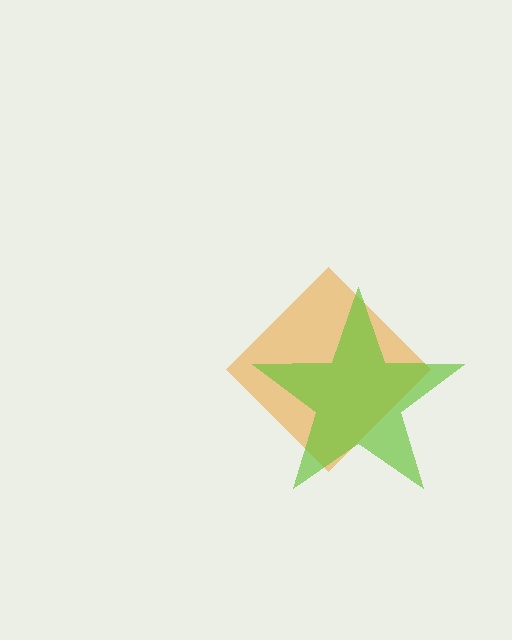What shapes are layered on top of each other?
The layered shapes are: an orange diamond, a lime star.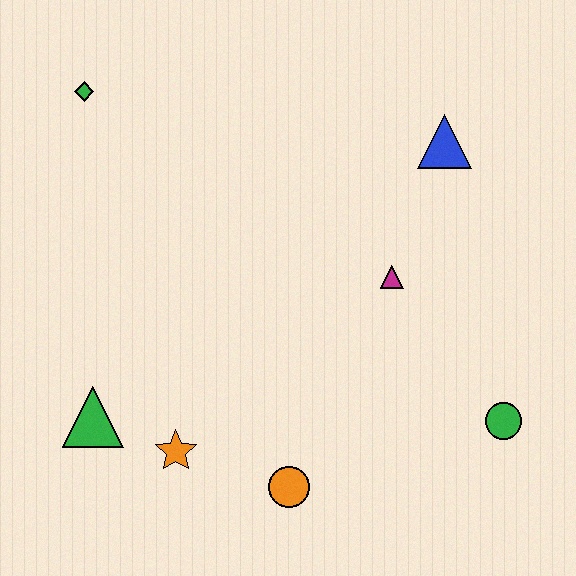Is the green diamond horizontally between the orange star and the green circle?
No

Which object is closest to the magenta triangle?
The blue triangle is closest to the magenta triangle.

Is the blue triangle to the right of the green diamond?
Yes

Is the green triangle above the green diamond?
No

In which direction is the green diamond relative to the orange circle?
The green diamond is above the orange circle.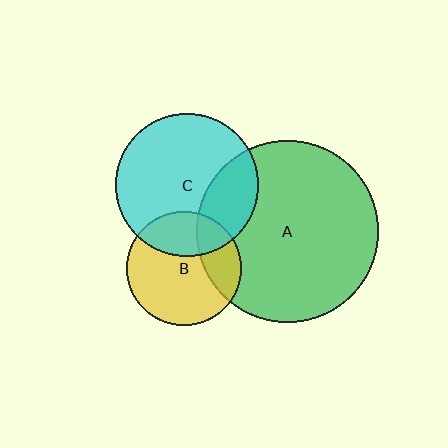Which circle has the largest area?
Circle A (green).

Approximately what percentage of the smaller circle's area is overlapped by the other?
Approximately 30%.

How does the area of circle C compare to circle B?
Approximately 1.6 times.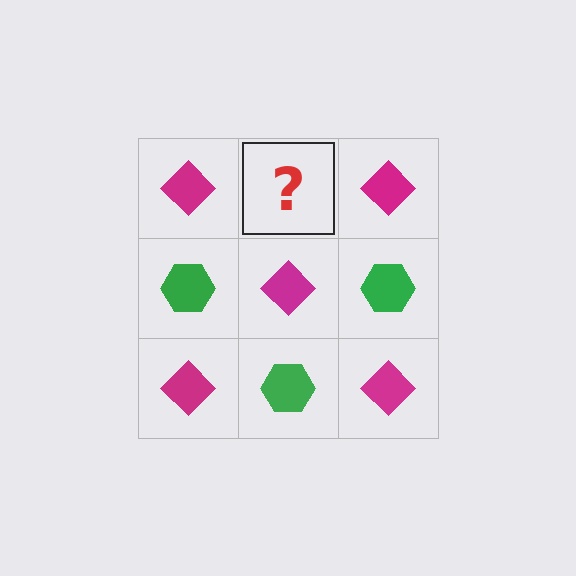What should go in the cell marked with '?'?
The missing cell should contain a green hexagon.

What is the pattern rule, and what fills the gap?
The rule is that it alternates magenta diamond and green hexagon in a checkerboard pattern. The gap should be filled with a green hexagon.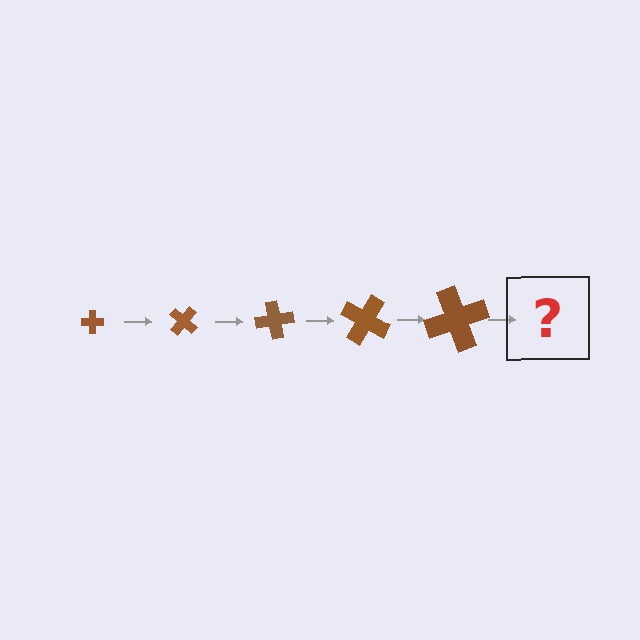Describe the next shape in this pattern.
It should be a cross, larger than the previous one and rotated 200 degrees from the start.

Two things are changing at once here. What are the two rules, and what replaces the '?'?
The two rules are that the cross grows larger each step and it rotates 40 degrees each step. The '?' should be a cross, larger than the previous one and rotated 200 degrees from the start.